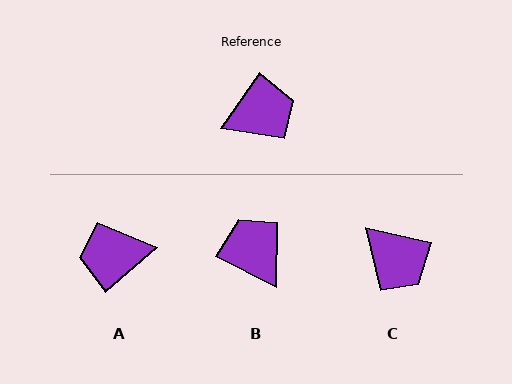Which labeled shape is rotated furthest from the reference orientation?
A, about 166 degrees away.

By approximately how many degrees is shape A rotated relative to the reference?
Approximately 166 degrees counter-clockwise.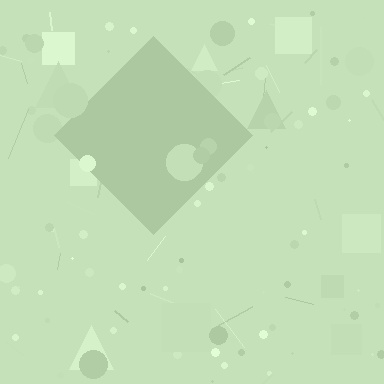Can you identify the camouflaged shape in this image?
The camouflaged shape is a diamond.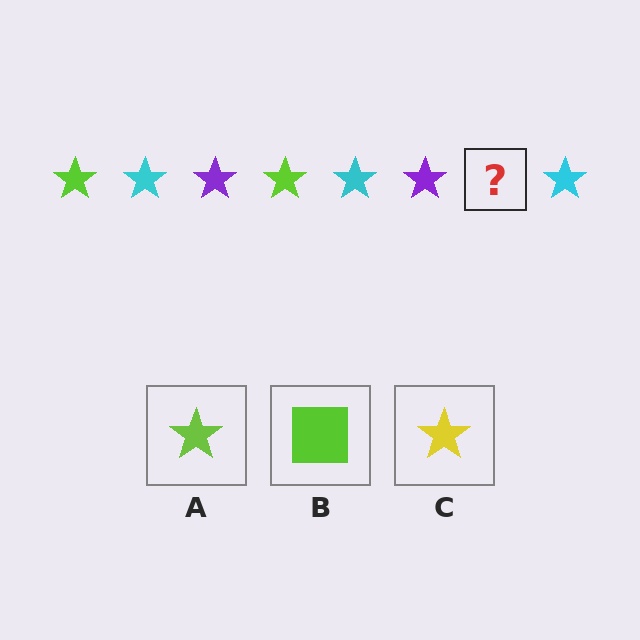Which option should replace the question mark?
Option A.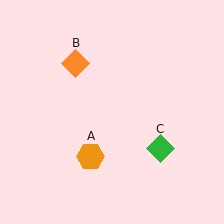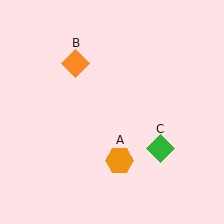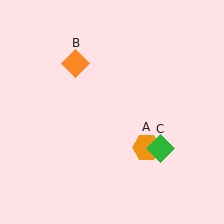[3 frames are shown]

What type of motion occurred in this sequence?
The orange hexagon (object A) rotated counterclockwise around the center of the scene.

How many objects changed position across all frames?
1 object changed position: orange hexagon (object A).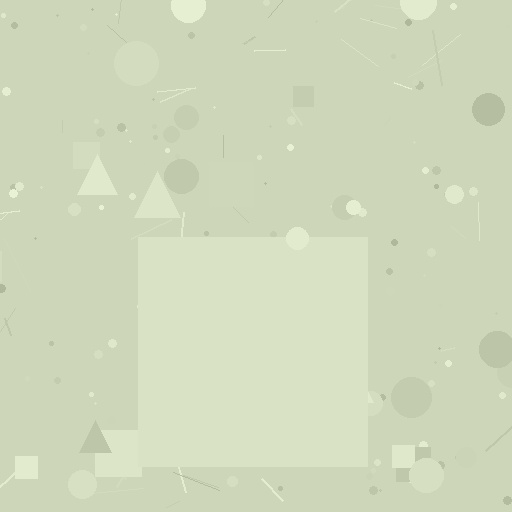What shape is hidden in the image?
A square is hidden in the image.